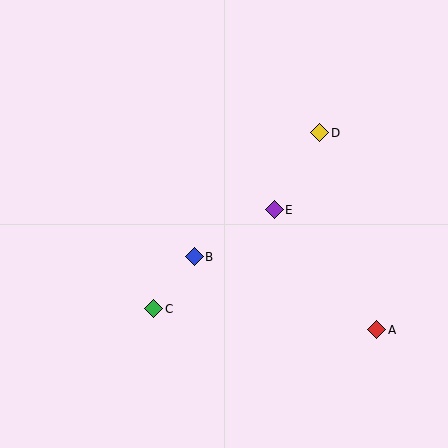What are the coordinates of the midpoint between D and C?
The midpoint between D and C is at (237, 221).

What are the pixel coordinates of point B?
Point B is at (194, 257).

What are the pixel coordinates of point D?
Point D is at (320, 133).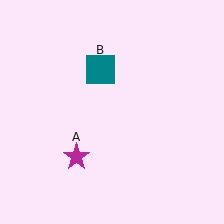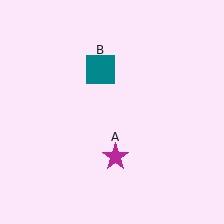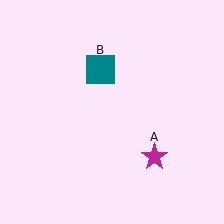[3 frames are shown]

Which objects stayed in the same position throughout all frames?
Teal square (object B) remained stationary.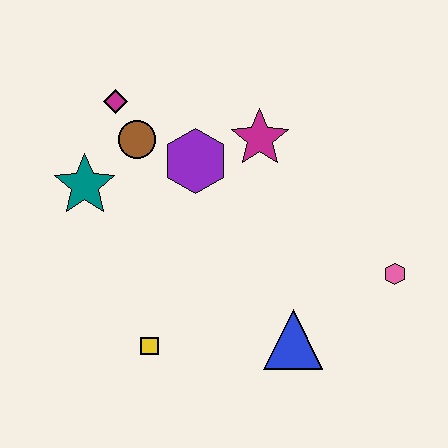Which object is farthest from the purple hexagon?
The pink hexagon is farthest from the purple hexagon.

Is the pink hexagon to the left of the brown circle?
No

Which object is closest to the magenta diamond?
The brown circle is closest to the magenta diamond.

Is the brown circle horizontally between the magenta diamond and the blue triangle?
Yes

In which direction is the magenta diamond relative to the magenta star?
The magenta diamond is to the left of the magenta star.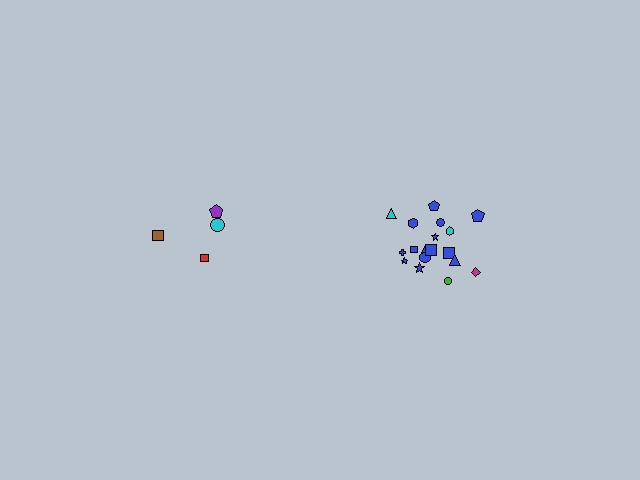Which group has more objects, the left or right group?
The right group.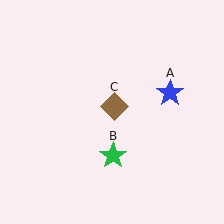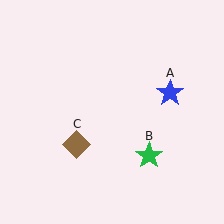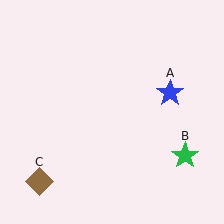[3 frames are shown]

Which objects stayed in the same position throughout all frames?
Blue star (object A) remained stationary.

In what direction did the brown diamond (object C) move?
The brown diamond (object C) moved down and to the left.